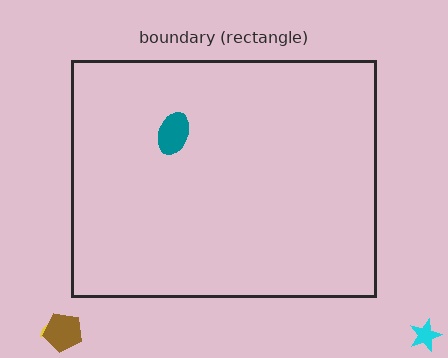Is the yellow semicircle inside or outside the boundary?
Outside.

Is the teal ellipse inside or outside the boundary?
Inside.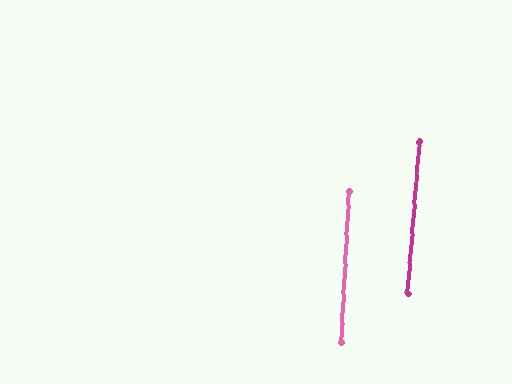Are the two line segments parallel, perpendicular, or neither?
Parallel — their directions differ by only 1.5°.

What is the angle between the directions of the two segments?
Approximately 1 degree.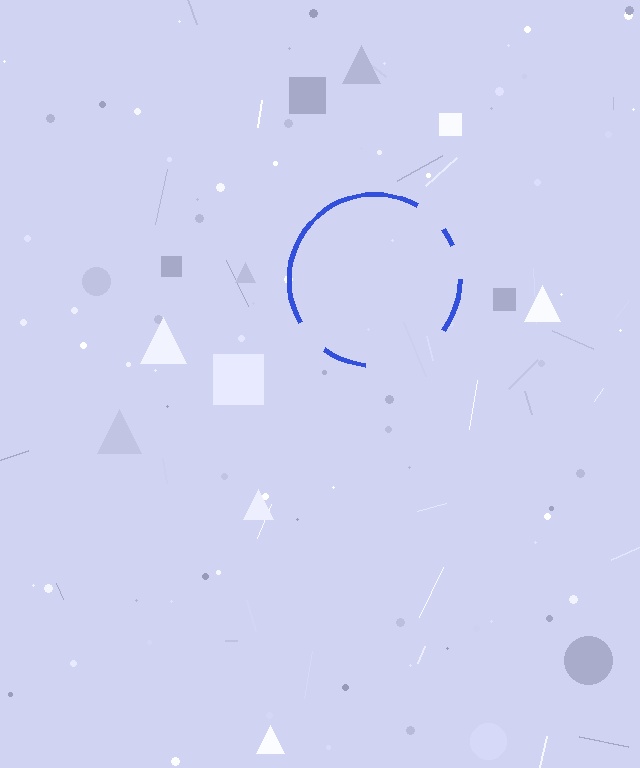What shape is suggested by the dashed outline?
The dashed outline suggests a circle.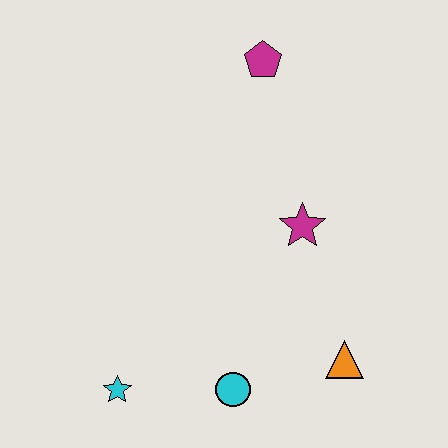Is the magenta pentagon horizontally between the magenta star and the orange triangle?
No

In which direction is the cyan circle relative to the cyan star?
The cyan circle is to the right of the cyan star.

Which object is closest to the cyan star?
The cyan circle is closest to the cyan star.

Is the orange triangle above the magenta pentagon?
No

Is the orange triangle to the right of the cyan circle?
Yes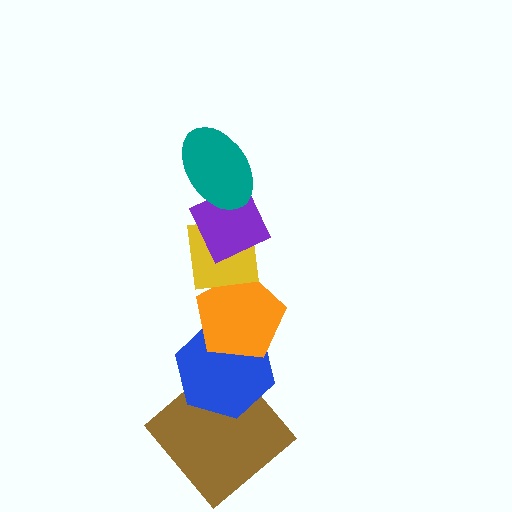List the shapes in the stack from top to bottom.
From top to bottom: the teal ellipse, the purple diamond, the yellow square, the orange pentagon, the blue hexagon, the brown diamond.